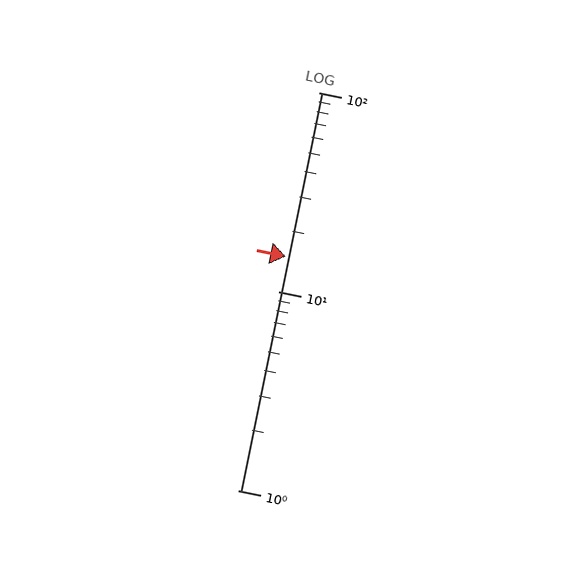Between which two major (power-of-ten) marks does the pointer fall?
The pointer is between 10 and 100.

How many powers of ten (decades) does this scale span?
The scale spans 2 decades, from 1 to 100.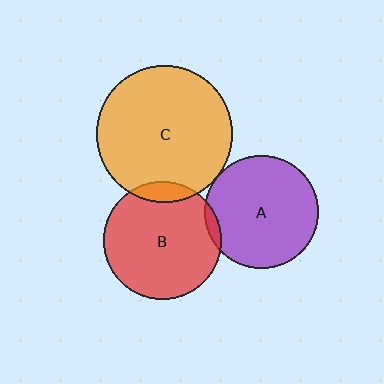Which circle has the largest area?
Circle C (orange).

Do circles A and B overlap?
Yes.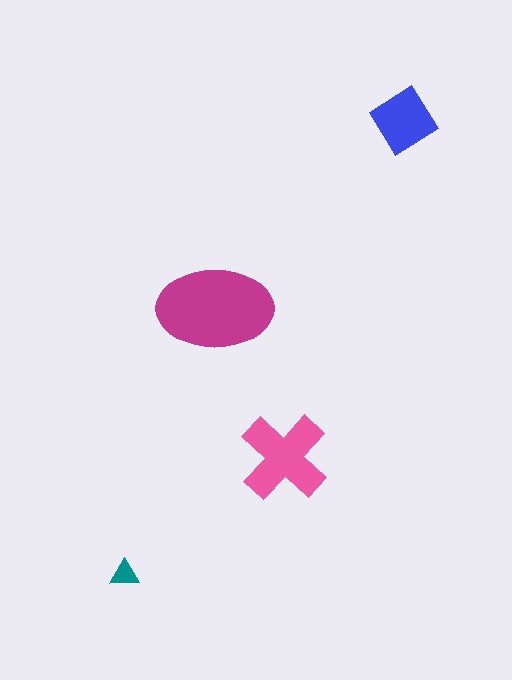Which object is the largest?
The magenta ellipse.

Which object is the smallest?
The teal triangle.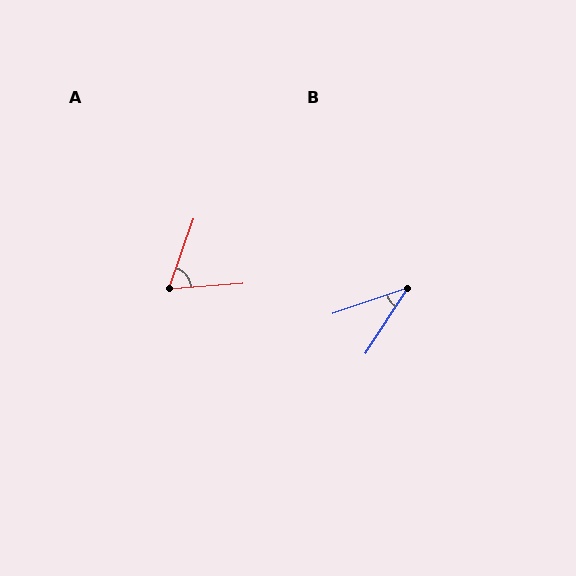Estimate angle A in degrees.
Approximately 66 degrees.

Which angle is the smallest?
B, at approximately 39 degrees.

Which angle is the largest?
A, at approximately 66 degrees.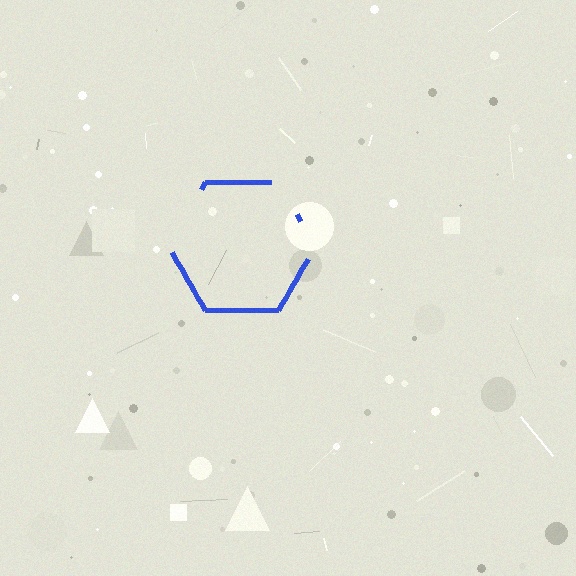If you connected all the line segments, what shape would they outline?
They would outline a hexagon.